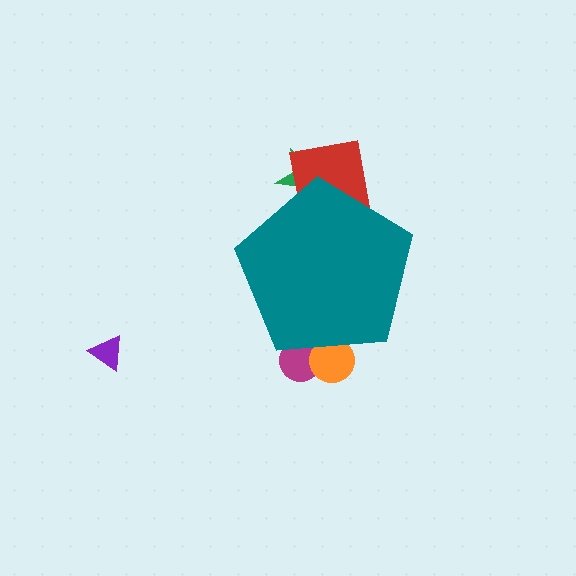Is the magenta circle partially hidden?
Yes, the magenta circle is partially hidden behind the teal pentagon.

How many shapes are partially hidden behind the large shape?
4 shapes are partially hidden.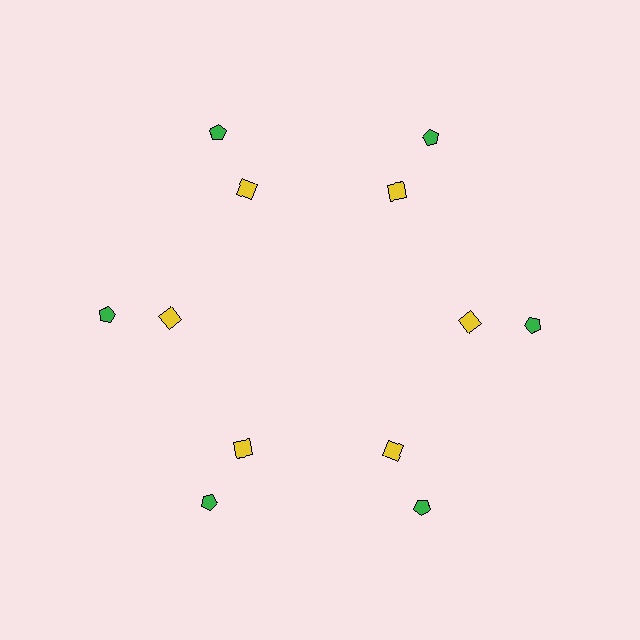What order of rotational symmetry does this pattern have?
This pattern has 6-fold rotational symmetry.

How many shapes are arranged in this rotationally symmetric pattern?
There are 12 shapes, arranged in 6 groups of 2.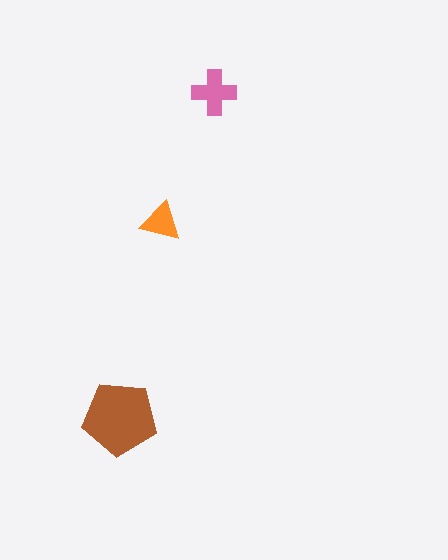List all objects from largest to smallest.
The brown pentagon, the pink cross, the orange triangle.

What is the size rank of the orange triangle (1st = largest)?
3rd.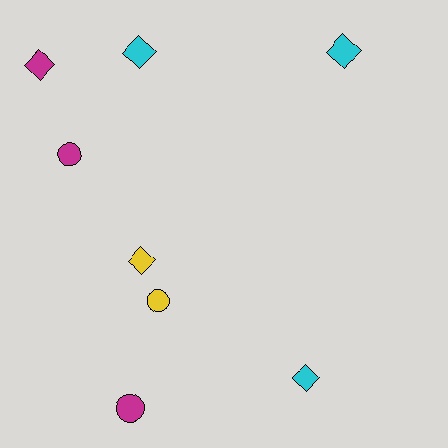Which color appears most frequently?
Cyan, with 3 objects.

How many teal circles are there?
There are no teal circles.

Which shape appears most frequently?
Diamond, with 5 objects.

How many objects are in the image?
There are 8 objects.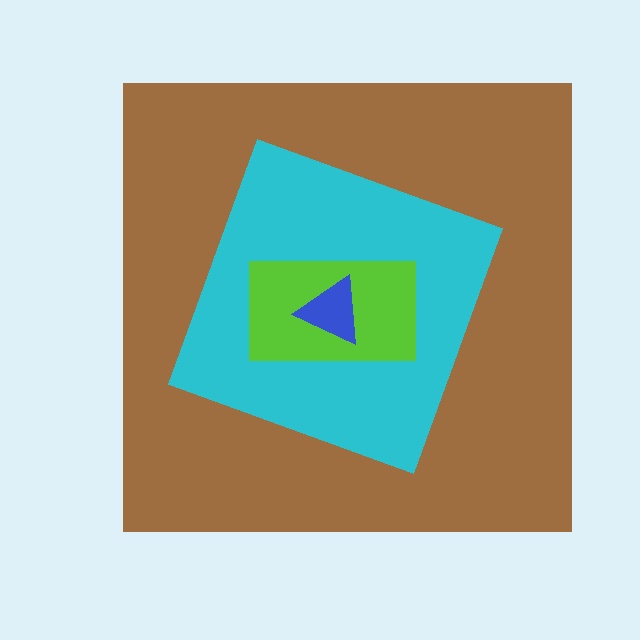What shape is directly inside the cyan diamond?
The lime rectangle.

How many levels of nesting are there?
4.